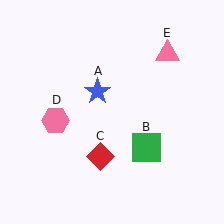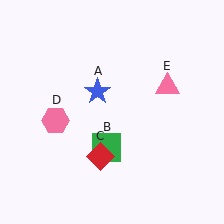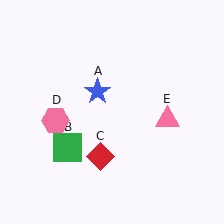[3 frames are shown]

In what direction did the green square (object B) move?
The green square (object B) moved left.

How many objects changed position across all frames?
2 objects changed position: green square (object B), pink triangle (object E).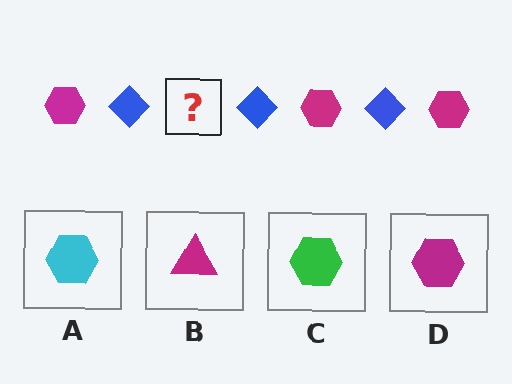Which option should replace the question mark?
Option D.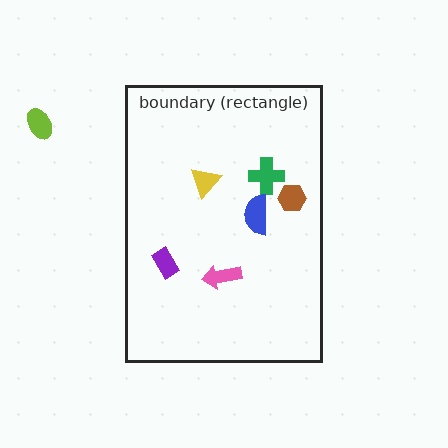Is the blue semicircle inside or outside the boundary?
Inside.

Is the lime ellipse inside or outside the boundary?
Outside.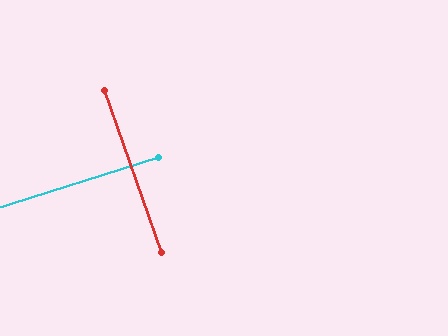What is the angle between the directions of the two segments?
Approximately 88 degrees.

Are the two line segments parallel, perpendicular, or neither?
Perpendicular — they meet at approximately 88°.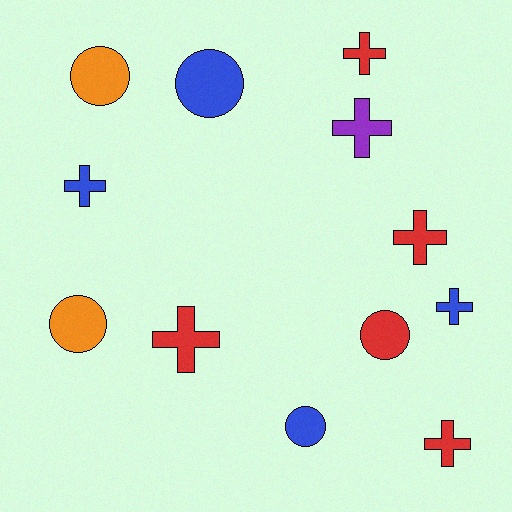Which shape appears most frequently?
Cross, with 7 objects.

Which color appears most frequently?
Red, with 5 objects.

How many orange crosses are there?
There are no orange crosses.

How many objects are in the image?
There are 12 objects.